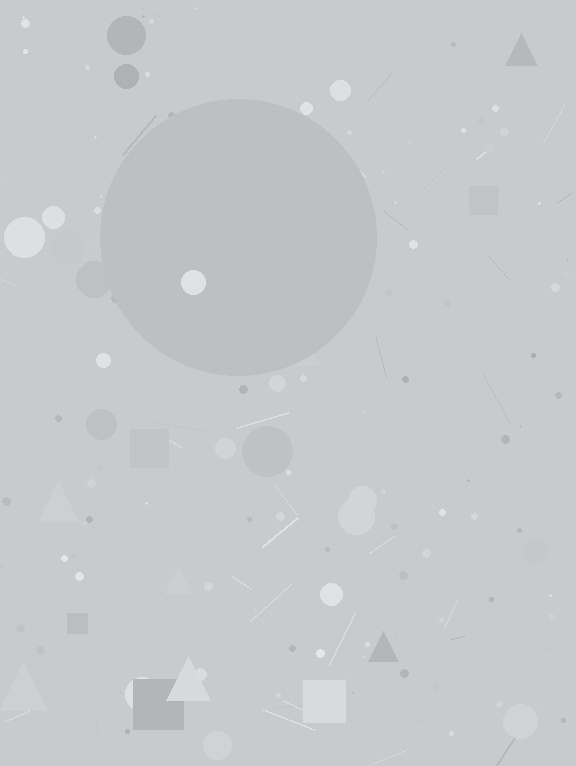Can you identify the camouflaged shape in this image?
The camouflaged shape is a circle.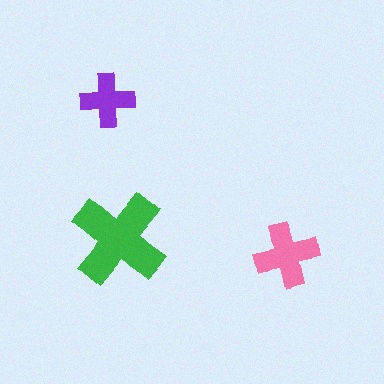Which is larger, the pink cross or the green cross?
The green one.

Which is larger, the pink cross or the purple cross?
The pink one.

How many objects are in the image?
There are 3 objects in the image.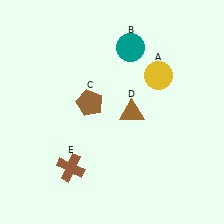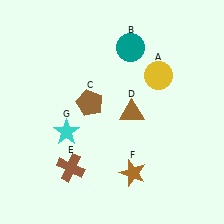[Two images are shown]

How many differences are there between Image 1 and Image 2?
There are 2 differences between the two images.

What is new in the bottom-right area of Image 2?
A brown star (F) was added in the bottom-right area of Image 2.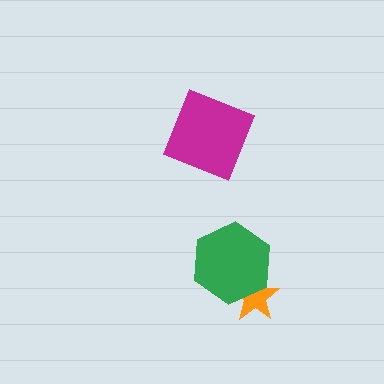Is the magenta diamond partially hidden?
No, no other shape covers it.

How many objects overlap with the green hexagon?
1 object overlaps with the green hexagon.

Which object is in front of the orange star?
The green hexagon is in front of the orange star.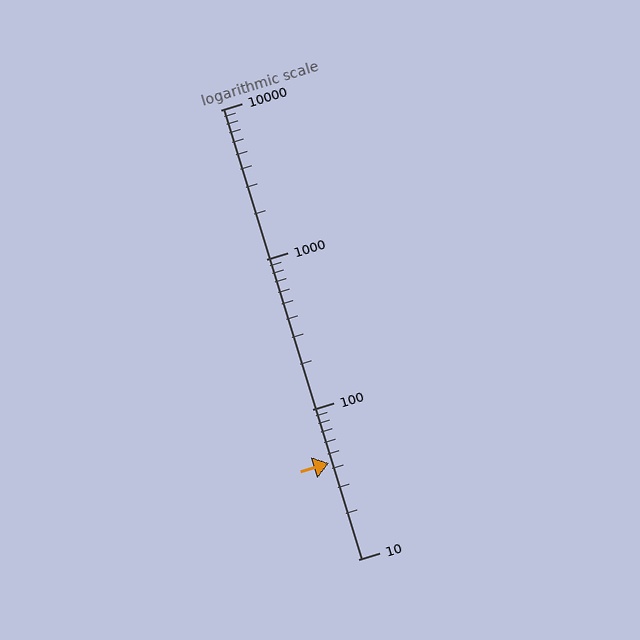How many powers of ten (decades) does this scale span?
The scale spans 3 decades, from 10 to 10000.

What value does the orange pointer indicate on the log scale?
The pointer indicates approximately 44.